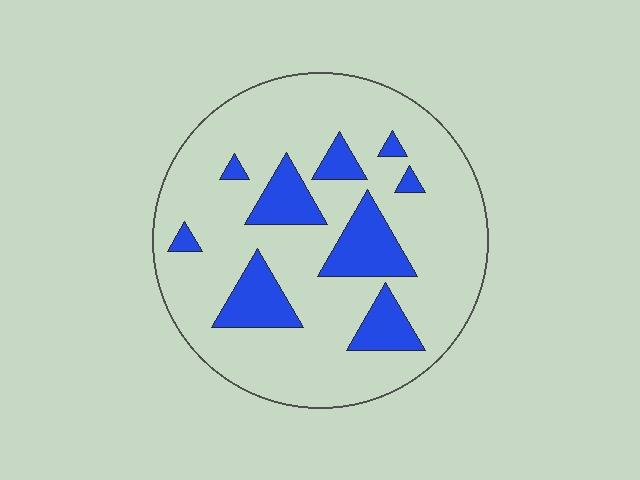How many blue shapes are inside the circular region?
9.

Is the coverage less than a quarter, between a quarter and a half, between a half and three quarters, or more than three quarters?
Less than a quarter.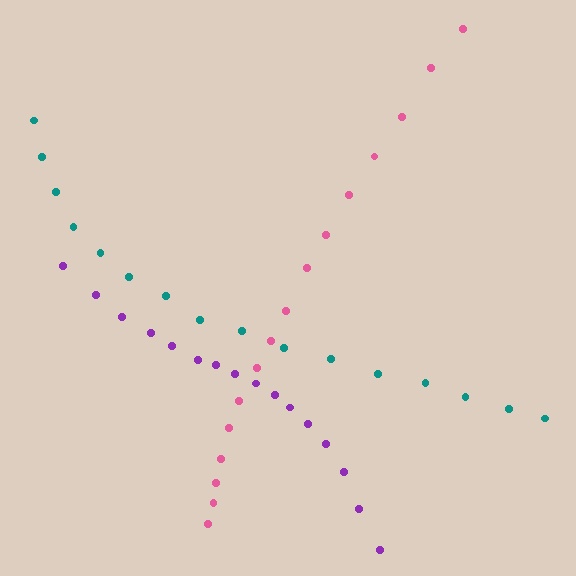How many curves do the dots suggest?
There are 3 distinct paths.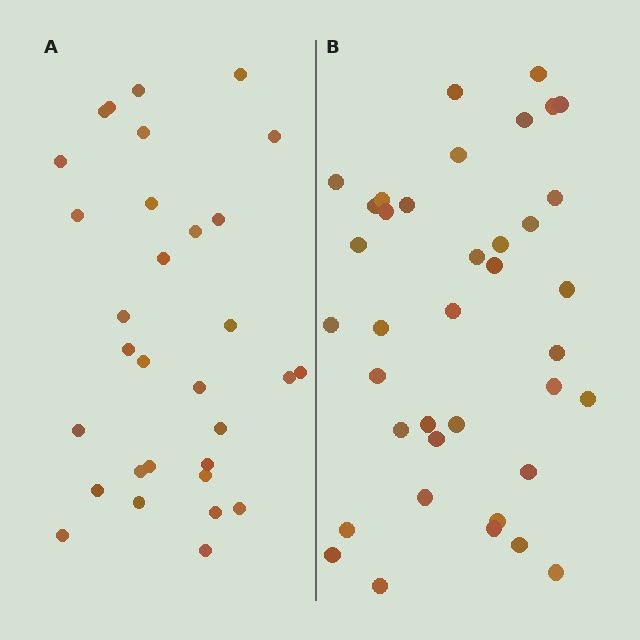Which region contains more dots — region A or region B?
Region B (the right region) has more dots.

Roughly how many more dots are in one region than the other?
Region B has roughly 8 or so more dots than region A.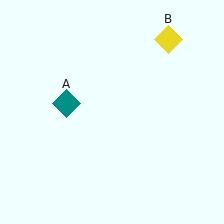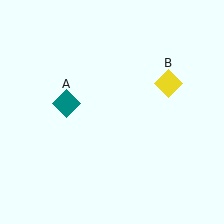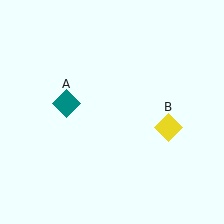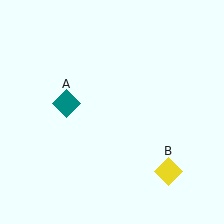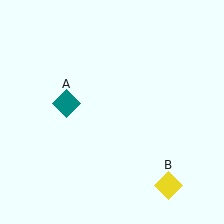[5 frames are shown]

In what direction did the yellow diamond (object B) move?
The yellow diamond (object B) moved down.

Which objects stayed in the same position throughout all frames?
Teal diamond (object A) remained stationary.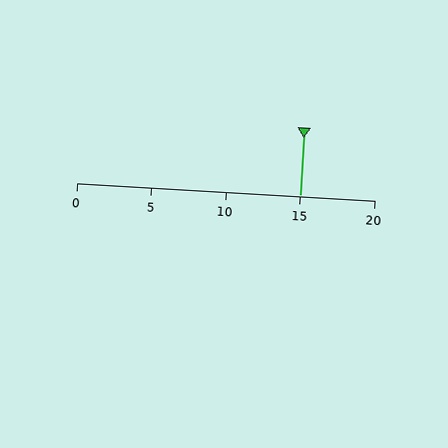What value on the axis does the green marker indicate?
The marker indicates approximately 15.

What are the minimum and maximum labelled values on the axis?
The axis runs from 0 to 20.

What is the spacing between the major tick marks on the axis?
The major ticks are spaced 5 apart.